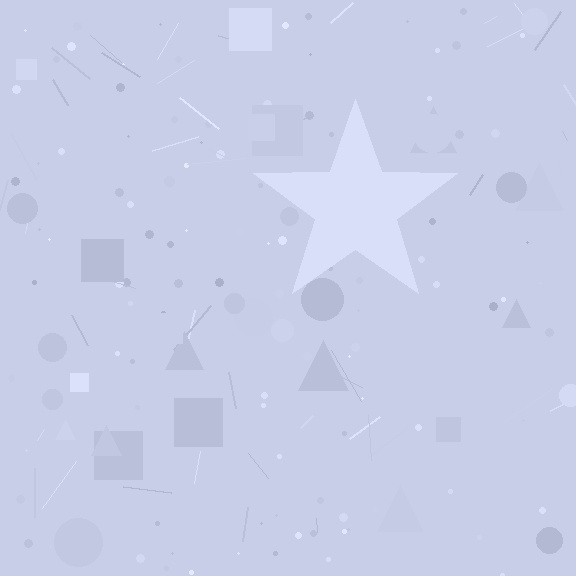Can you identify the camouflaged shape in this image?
The camouflaged shape is a star.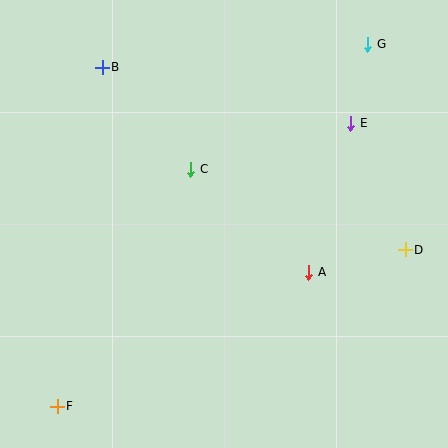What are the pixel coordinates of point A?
Point A is at (309, 272).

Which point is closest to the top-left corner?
Point B is closest to the top-left corner.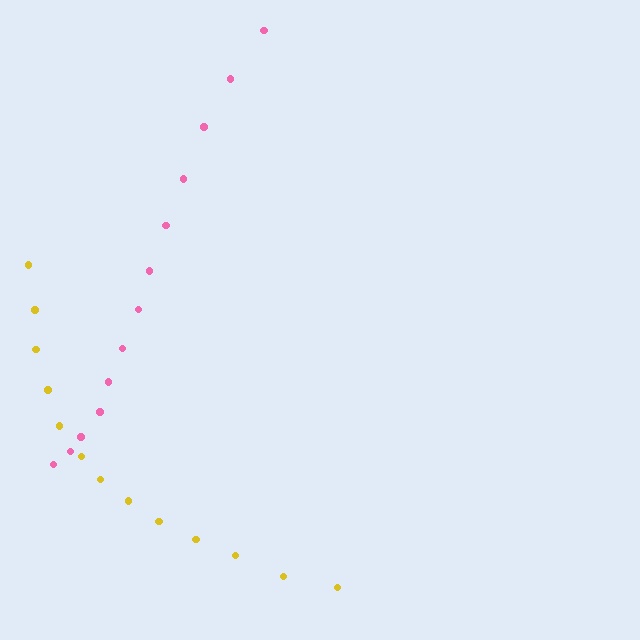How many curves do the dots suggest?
There are 2 distinct paths.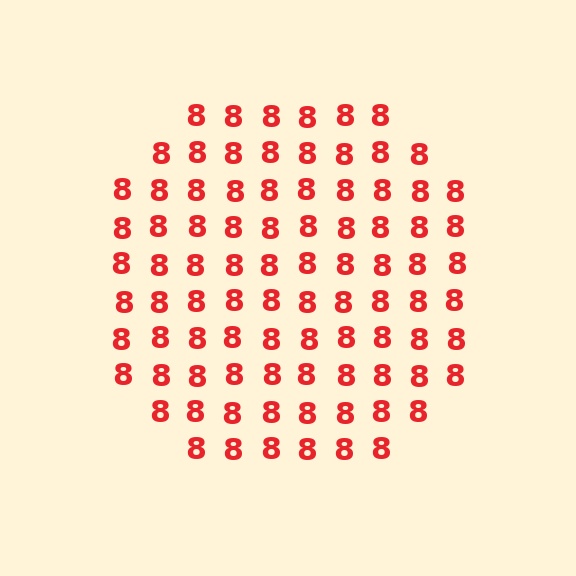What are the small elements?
The small elements are digit 8's.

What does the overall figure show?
The overall figure shows a circle.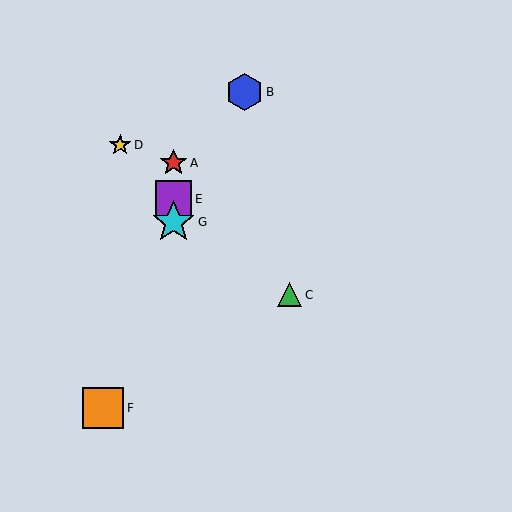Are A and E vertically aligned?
Yes, both are at x≈173.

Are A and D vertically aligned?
No, A is at x≈173 and D is at x≈120.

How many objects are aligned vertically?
3 objects (A, E, G) are aligned vertically.